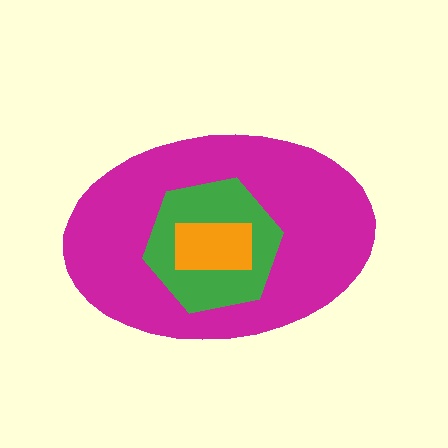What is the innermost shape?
The orange rectangle.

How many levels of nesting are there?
3.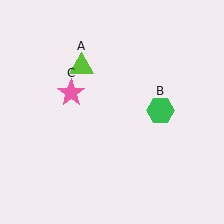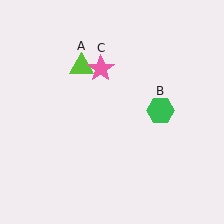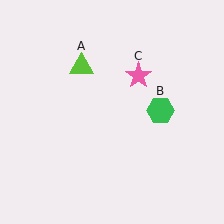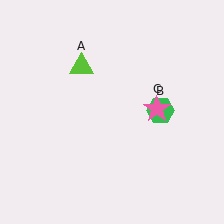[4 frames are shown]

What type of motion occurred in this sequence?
The pink star (object C) rotated clockwise around the center of the scene.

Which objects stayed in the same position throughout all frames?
Lime triangle (object A) and green hexagon (object B) remained stationary.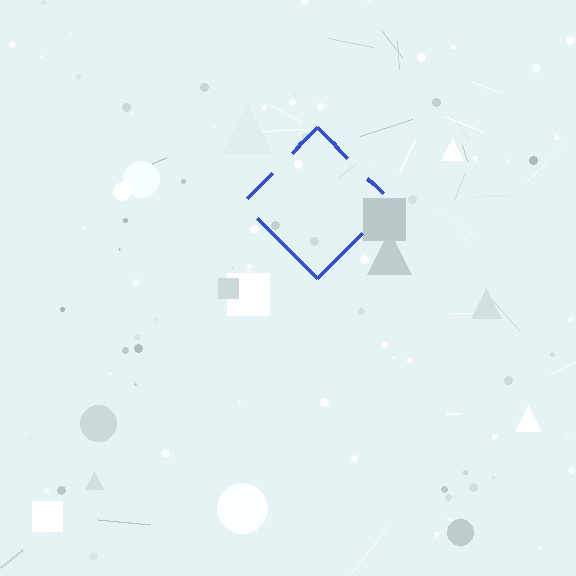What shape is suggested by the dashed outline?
The dashed outline suggests a diamond.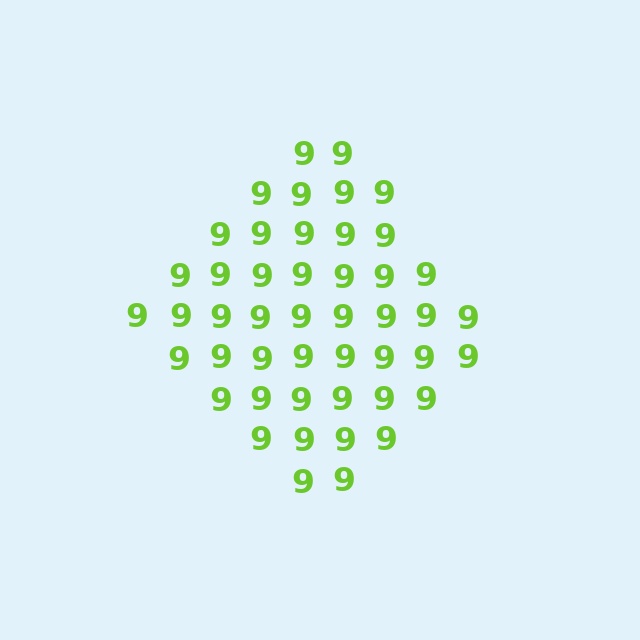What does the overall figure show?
The overall figure shows a diamond.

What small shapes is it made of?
It is made of small digit 9's.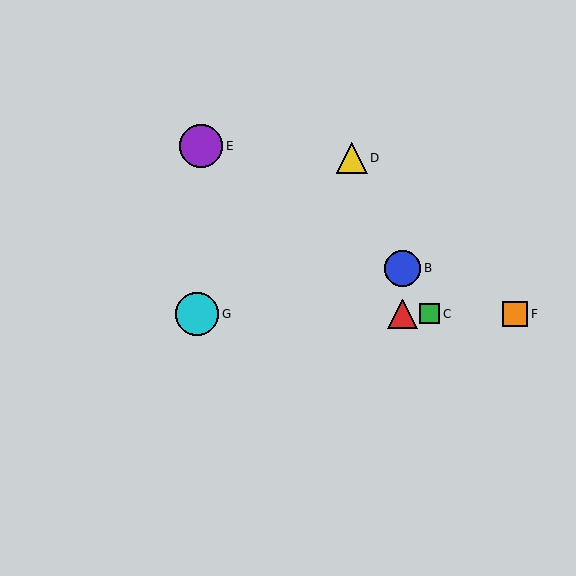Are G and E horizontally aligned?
No, G is at y≈314 and E is at y≈146.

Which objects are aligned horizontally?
Objects A, C, F, G are aligned horizontally.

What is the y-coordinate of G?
Object G is at y≈314.